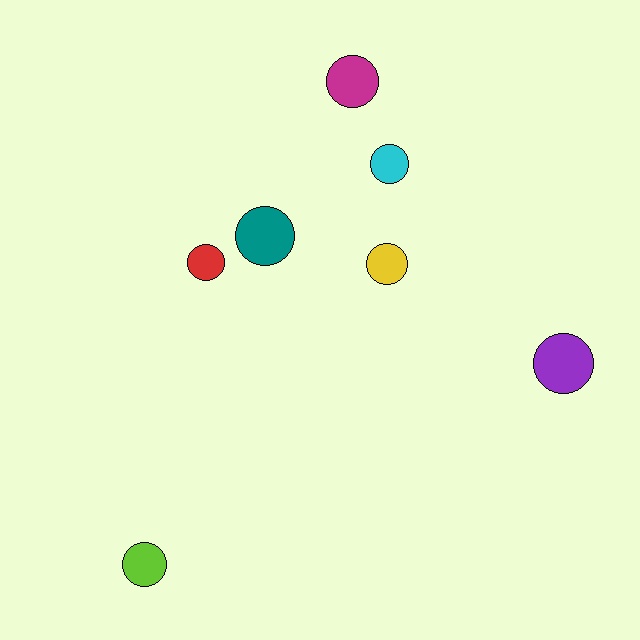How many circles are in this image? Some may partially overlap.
There are 7 circles.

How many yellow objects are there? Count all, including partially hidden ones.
There is 1 yellow object.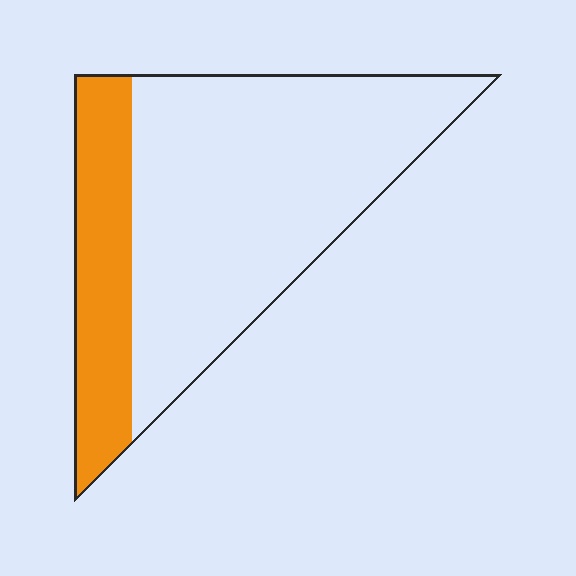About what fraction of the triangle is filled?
About one quarter (1/4).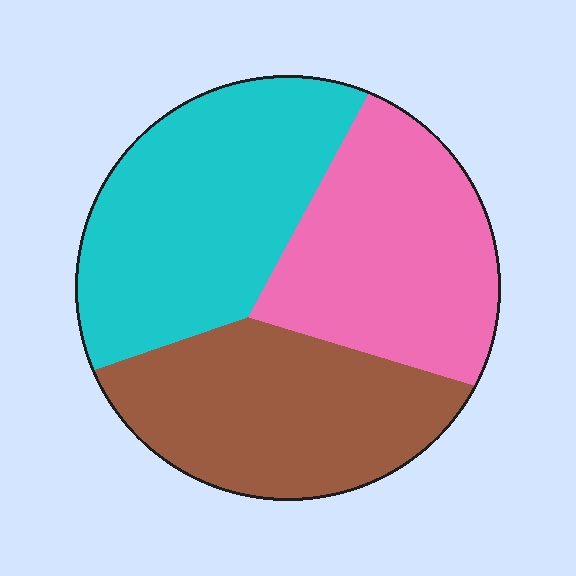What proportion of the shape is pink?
Pink takes up about one third (1/3) of the shape.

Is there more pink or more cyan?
Cyan.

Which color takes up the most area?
Cyan, at roughly 35%.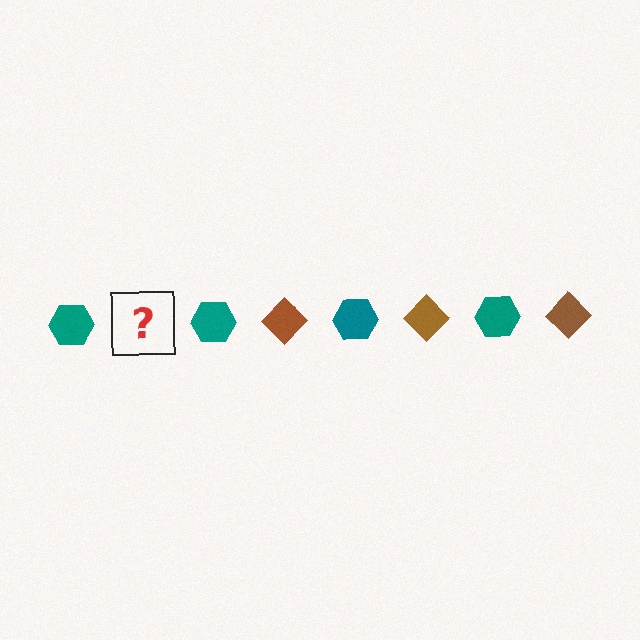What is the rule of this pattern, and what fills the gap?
The rule is that the pattern alternates between teal hexagon and brown diamond. The gap should be filled with a brown diamond.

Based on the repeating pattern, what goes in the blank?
The blank should be a brown diamond.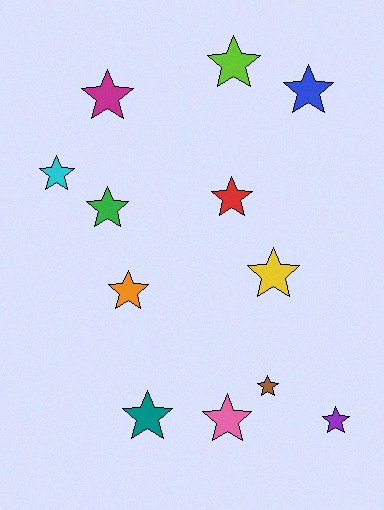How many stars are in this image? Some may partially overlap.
There are 12 stars.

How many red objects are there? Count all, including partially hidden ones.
There is 1 red object.